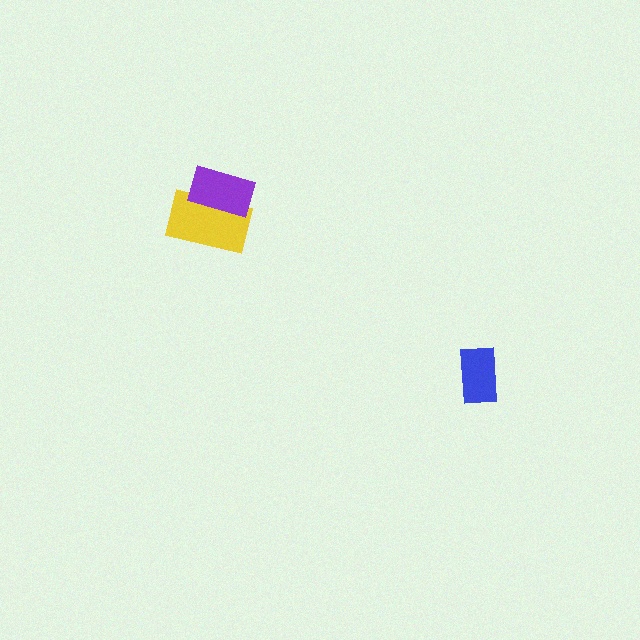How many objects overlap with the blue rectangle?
0 objects overlap with the blue rectangle.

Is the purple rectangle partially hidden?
No, no other shape covers it.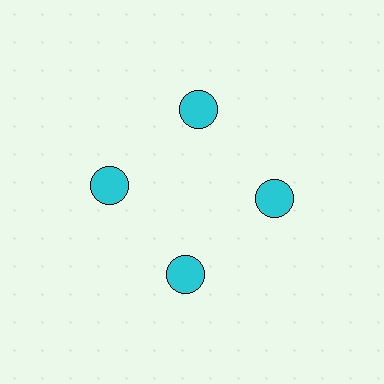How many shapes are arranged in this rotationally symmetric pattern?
There are 4 shapes, arranged in 4 groups of 1.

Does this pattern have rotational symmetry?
Yes, this pattern has 4-fold rotational symmetry. It looks the same after rotating 90 degrees around the center.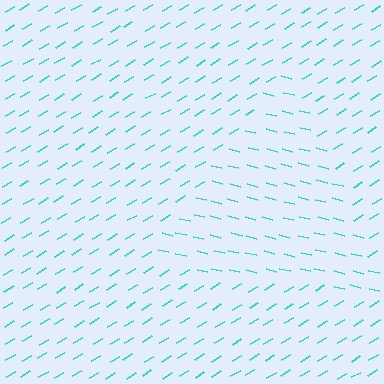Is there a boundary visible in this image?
Yes, there is a texture boundary formed by a change in line orientation.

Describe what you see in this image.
The image is filled with small cyan line segments. A triangle region in the image has lines oriented differently from the surrounding lines, creating a visible texture boundary.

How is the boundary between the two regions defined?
The boundary is defined purely by a change in line orientation (approximately 45 degrees difference). All lines are the same color and thickness.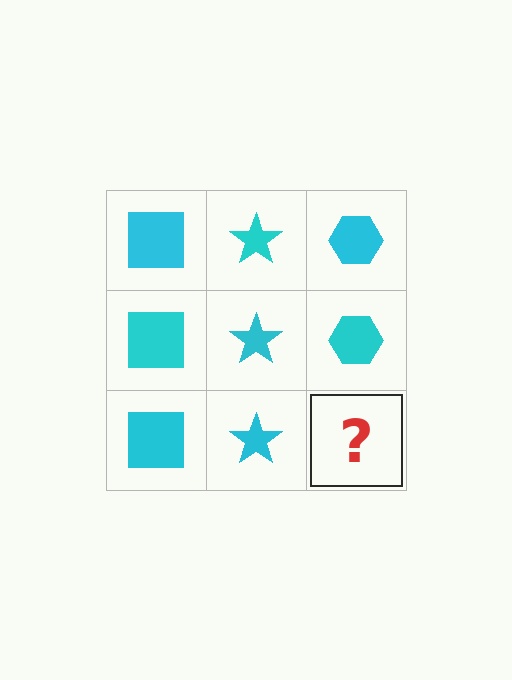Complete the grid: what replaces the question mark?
The question mark should be replaced with a cyan hexagon.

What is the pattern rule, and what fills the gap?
The rule is that each column has a consistent shape. The gap should be filled with a cyan hexagon.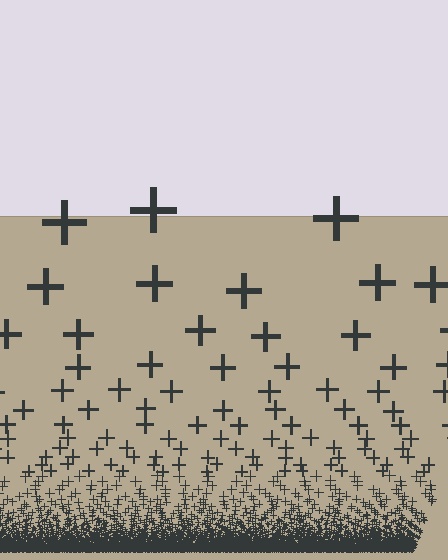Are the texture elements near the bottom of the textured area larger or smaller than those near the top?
Smaller. The gradient is inverted — elements near the bottom are smaller and denser.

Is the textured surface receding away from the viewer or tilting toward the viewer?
The surface appears to tilt toward the viewer. Texture elements get larger and sparser toward the top.